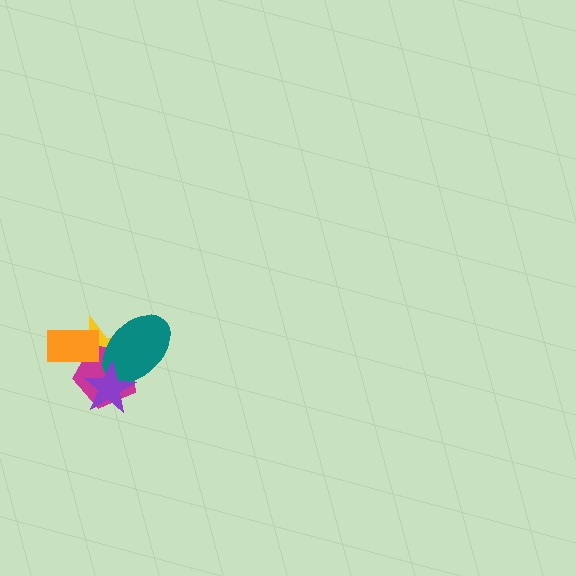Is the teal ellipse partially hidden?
Yes, it is partially covered by another shape.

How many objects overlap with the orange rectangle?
2 objects overlap with the orange rectangle.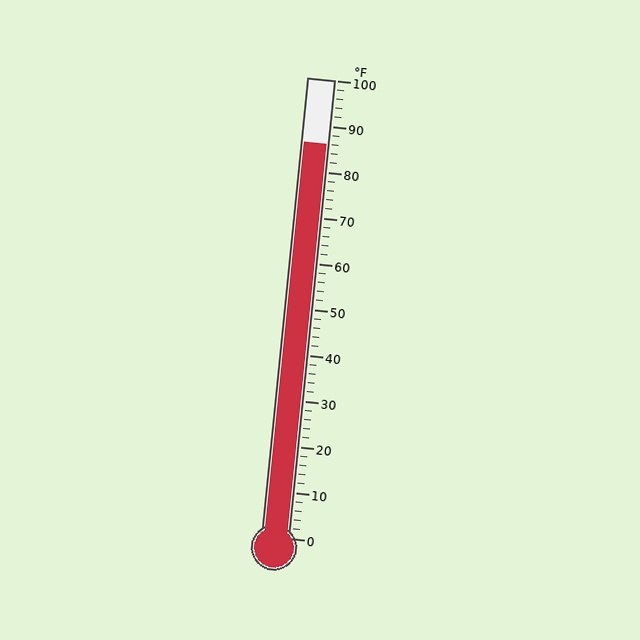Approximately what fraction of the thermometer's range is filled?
The thermometer is filled to approximately 85% of its range.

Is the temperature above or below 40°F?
The temperature is above 40°F.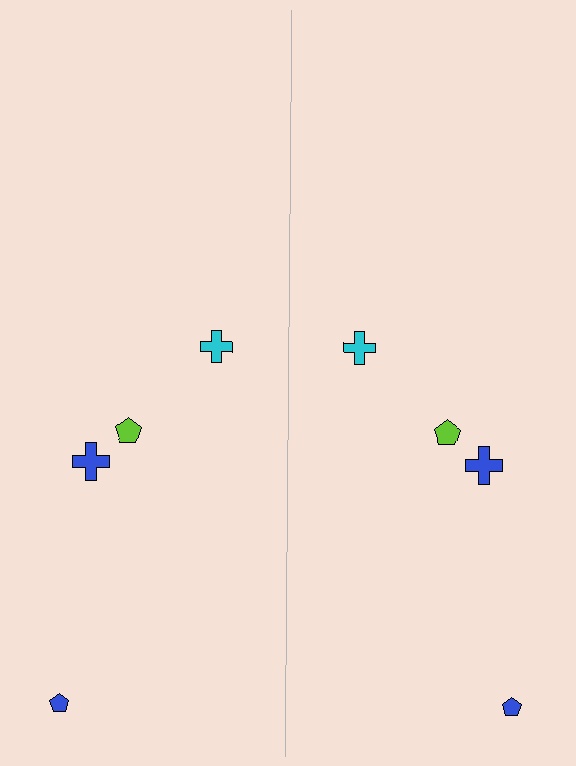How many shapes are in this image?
There are 8 shapes in this image.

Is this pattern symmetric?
Yes, this pattern has bilateral (reflection) symmetry.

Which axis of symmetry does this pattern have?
The pattern has a vertical axis of symmetry running through the center of the image.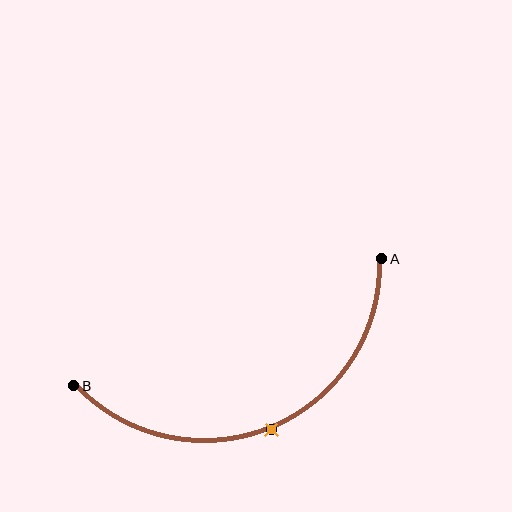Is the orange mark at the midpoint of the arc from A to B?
Yes. The orange mark lies on the arc at equal arc-length from both A and B — it is the arc midpoint.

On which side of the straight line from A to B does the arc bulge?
The arc bulges below the straight line connecting A and B.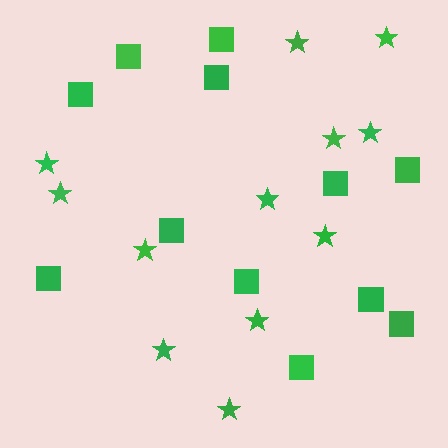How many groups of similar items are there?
There are 2 groups: one group of stars (12) and one group of squares (12).